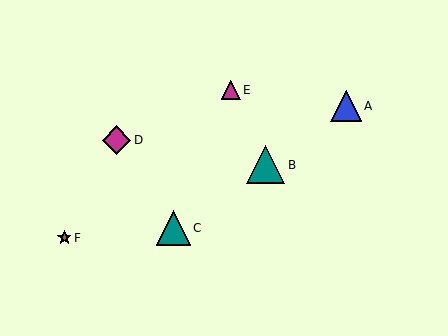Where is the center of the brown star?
The center of the brown star is at (64, 238).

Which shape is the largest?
The teal triangle (labeled B) is the largest.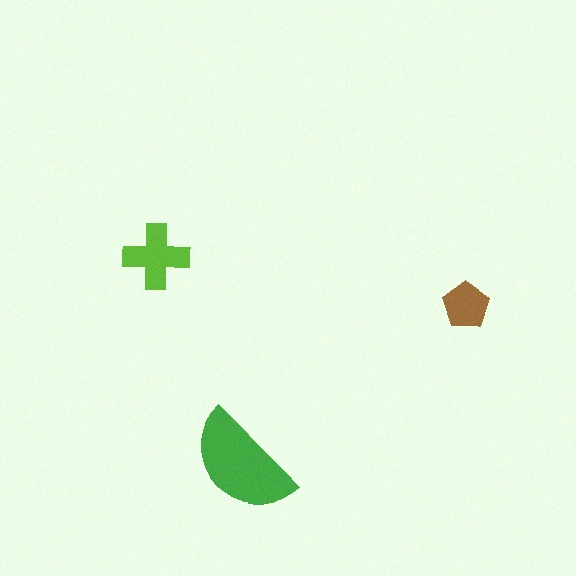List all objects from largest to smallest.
The green semicircle, the lime cross, the brown pentagon.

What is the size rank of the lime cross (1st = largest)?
2nd.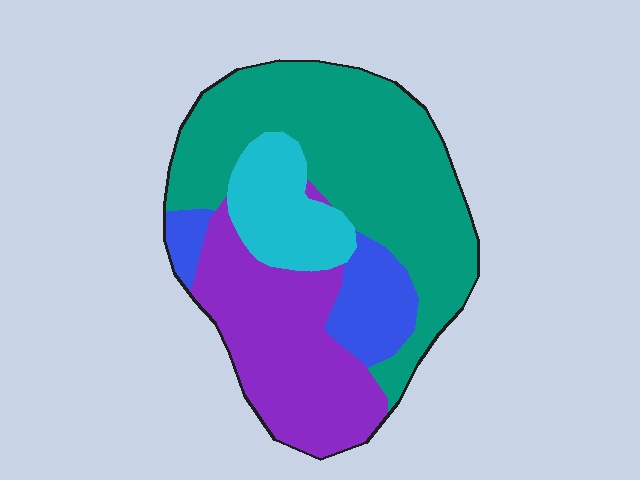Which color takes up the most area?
Teal, at roughly 45%.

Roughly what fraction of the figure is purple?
Purple covers roughly 30% of the figure.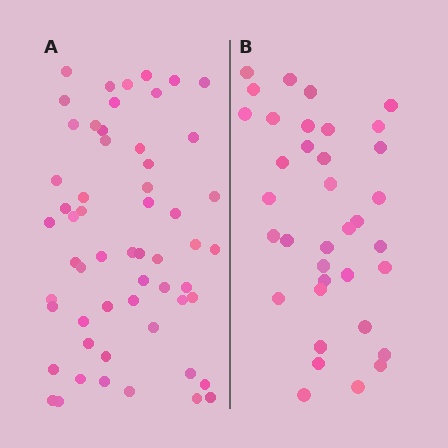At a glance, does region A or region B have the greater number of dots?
Region A (the left region) has more dots.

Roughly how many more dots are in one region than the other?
Region A has approximately 20 more dots than region B.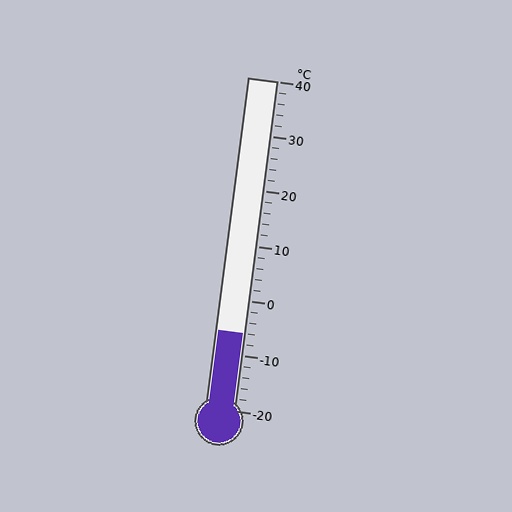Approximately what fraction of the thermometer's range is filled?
The thermometer is filled to approximately 25% of its range.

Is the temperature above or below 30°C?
The temperature is below 30°C.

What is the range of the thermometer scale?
The thermometer scale ranges from -20°C to 40°C.